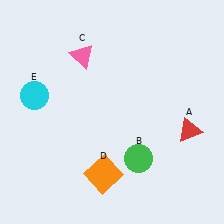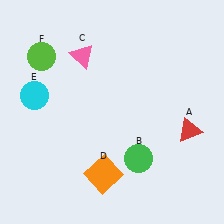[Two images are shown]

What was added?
A lime circle (F) was added in Image 2.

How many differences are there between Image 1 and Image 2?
There is 1 difference between the two images.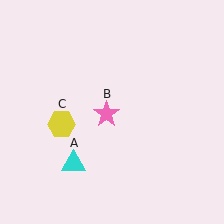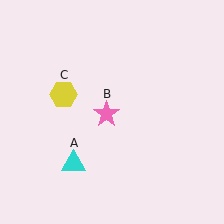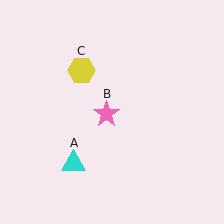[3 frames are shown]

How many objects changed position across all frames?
1 object changed position: yellow hexagon (object C).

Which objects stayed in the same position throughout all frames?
Cyan triangle (object A) and pink star (object B) remained stationary.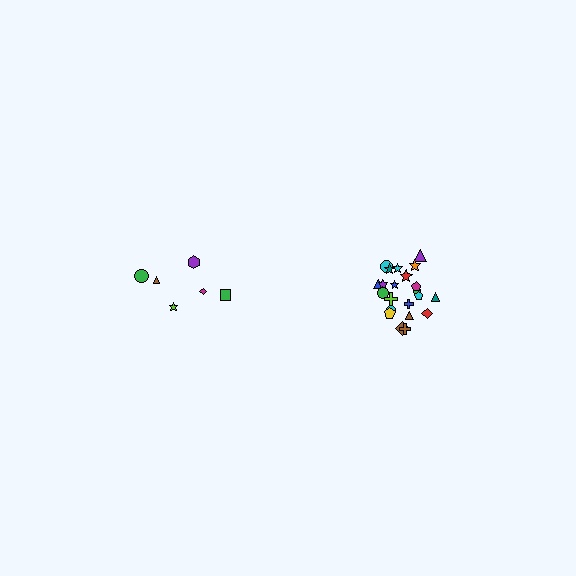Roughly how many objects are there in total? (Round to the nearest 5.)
Roughly 30 objects in total.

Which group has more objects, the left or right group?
The right group.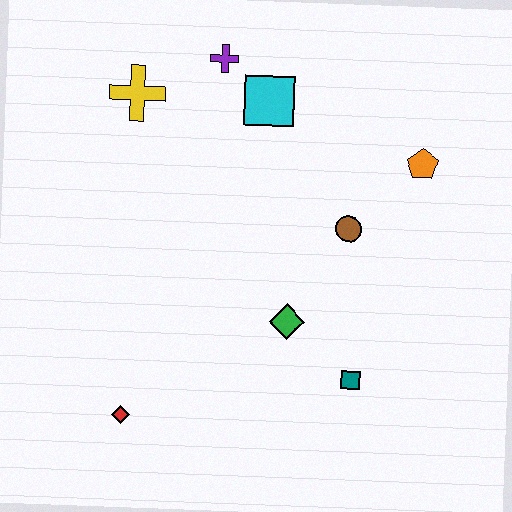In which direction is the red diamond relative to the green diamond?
The red diamond is to the left of the green diamond.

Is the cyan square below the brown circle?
No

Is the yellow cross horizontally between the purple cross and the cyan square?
No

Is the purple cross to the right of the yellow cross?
Yes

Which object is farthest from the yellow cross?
The teal square is farthest from the yellow cross.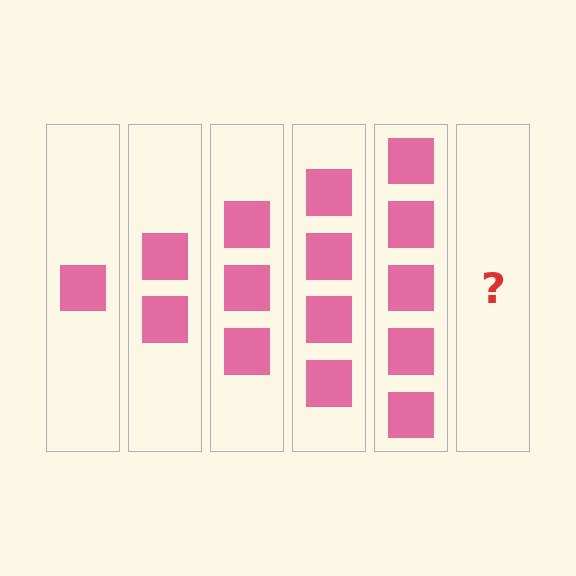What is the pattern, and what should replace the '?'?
The pattern is that each step adds one more square. The '?' should be 6 squares.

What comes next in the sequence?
The next element should be 6 squares.